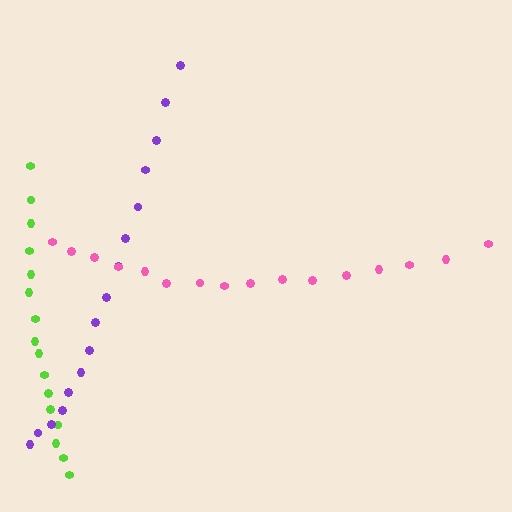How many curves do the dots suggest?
There are 3 distinct paths.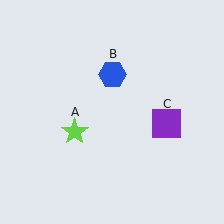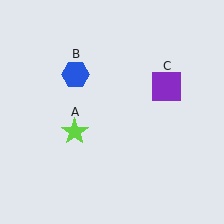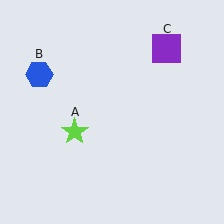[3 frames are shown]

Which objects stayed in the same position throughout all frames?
Lime star (object A) remained stationary.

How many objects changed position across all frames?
2 objects changed position: blue hexagon (object B), purple square (object C).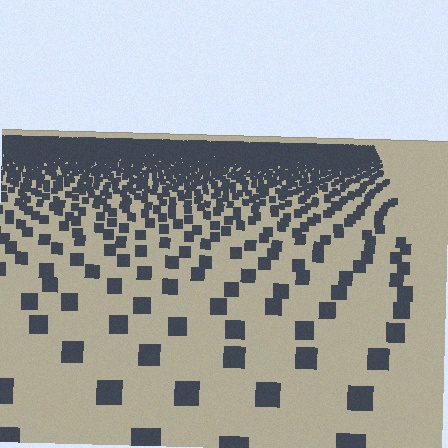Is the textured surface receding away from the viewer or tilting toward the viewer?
The surface is receding away from the viewer. Texture elements get smaller and denser toward the top.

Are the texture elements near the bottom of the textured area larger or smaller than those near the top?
Larger. Near the bottom, elements are closer to the viewer and appear at a bigger on-screen size.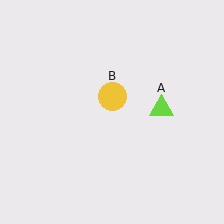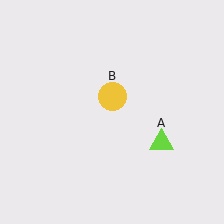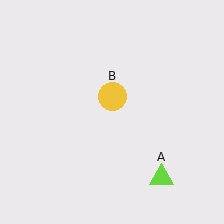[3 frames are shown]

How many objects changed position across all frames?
1 object changed position: lime triangle (object A).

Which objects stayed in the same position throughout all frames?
Yellow circle (object B) remained stationary.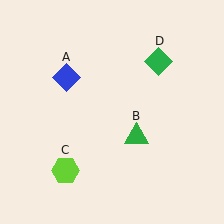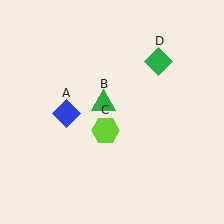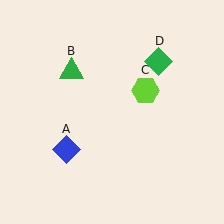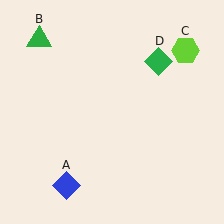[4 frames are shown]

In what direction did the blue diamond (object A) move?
The blue diamond (object A) moved down.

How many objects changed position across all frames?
3 objects changed position: blue diamond (object A), green triangle (object B), lime hexagon (object C).